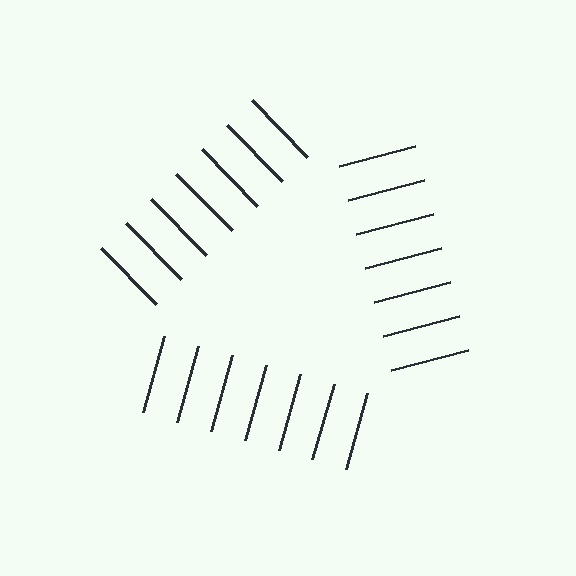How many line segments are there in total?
21 — 7 along each of the 3 edges.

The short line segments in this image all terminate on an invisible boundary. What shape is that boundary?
An illusory triangle — the line segments terminate on its edges but no continuous stroke is drawn.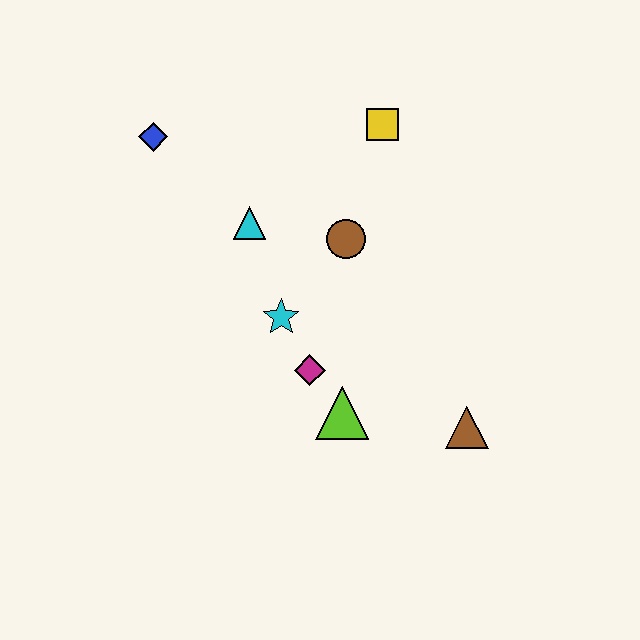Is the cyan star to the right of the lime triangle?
No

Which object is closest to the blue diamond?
The cyan triangle is closest to the blue diamond.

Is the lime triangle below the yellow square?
Yes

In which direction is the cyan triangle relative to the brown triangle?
The cyan triangle is to the left of the brown triangle.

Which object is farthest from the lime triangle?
The blue diamond is farthest from the lime triangle.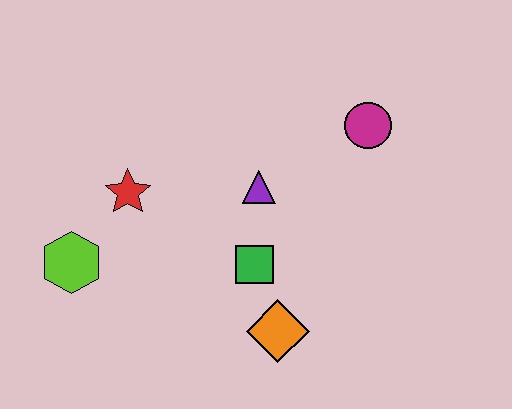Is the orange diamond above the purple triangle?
No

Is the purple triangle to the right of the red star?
Yes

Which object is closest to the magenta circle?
The purple triangle is closest to the magenta circle.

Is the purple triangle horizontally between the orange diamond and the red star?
Yes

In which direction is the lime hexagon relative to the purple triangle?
The lime hexagon is to the left of the purple triangle.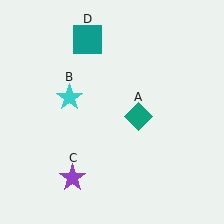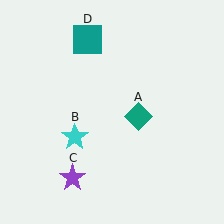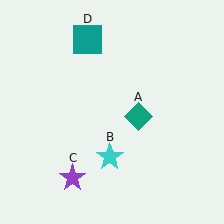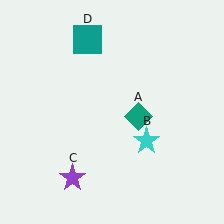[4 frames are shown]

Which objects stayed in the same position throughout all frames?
Teal diamond (object A) and purple star (object C) and teal square (object D) remained stationary.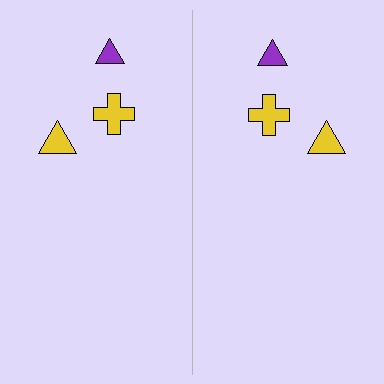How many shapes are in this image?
There are 6 shapes in this image.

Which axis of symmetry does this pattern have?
The pattern has a vertical axis of symmetry running through the center of the image.